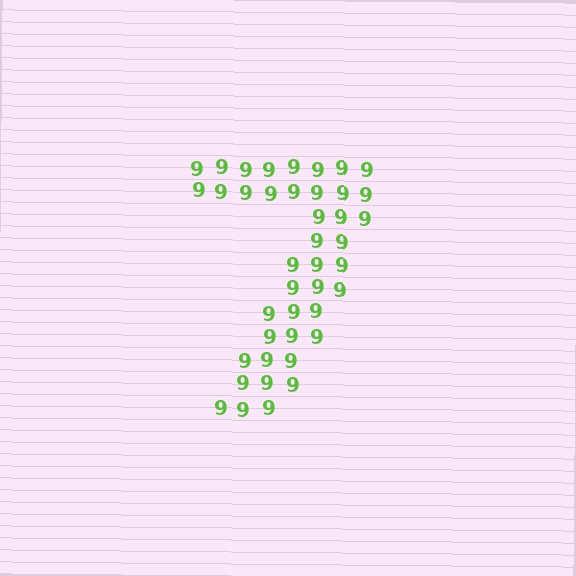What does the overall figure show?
The overall figure shows the digit 7.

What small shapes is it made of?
It is made of small digit 9's.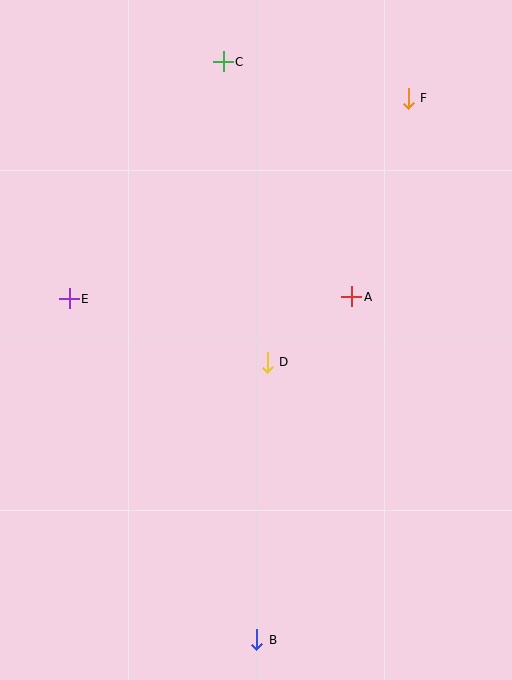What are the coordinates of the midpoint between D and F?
The midpoint between D and F is at (338, 230).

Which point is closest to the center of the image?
Point D at (267, 362) is closest to the center.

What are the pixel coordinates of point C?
Point C is at (223, 62).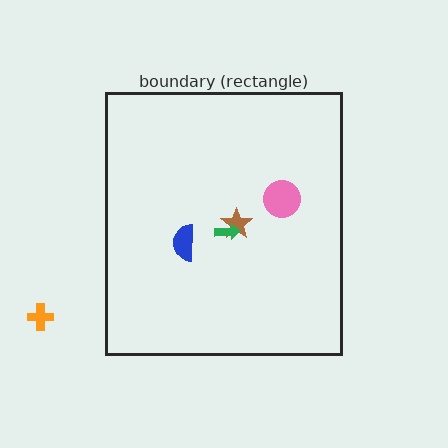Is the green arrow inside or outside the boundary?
Inside.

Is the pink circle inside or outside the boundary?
Inside.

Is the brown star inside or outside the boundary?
Inside.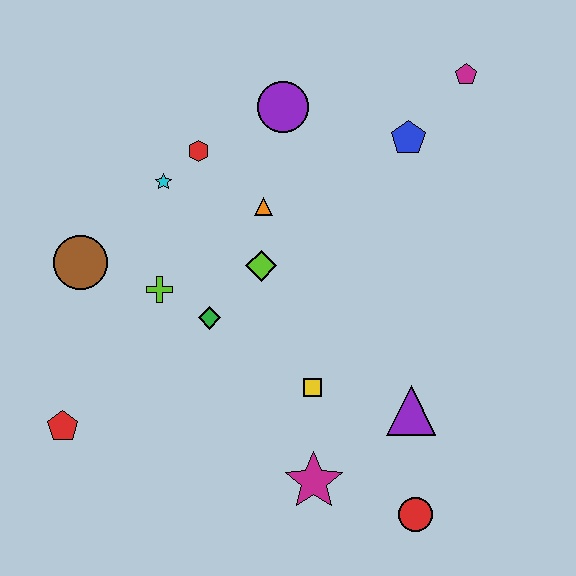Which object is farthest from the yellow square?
The magenta pentagon is farthest from the yellow square.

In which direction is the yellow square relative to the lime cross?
The yellow square is to the right of the lime cross.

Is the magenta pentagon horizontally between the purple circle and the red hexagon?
No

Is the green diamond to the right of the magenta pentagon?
No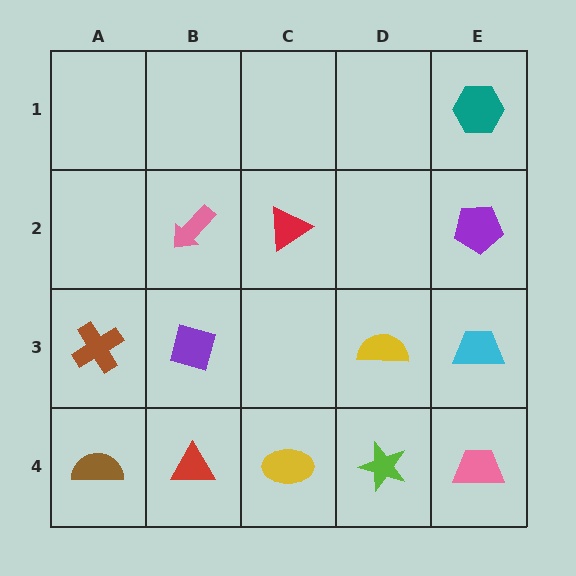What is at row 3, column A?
A brown cross.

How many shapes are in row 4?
5 shapes.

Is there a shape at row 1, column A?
No, that cell is empty.